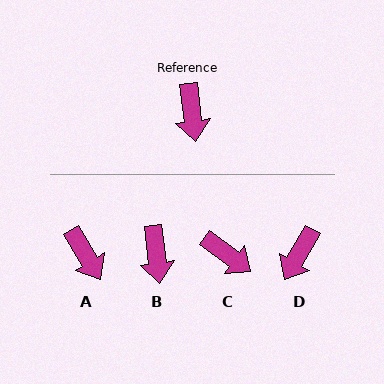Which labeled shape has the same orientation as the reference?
B.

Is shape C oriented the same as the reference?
No, it is off by about 46 degrees.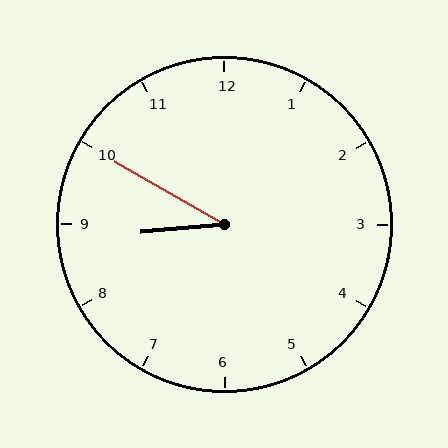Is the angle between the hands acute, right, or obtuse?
It is acute.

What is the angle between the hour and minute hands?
Approximately 35 degrees.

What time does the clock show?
8:50.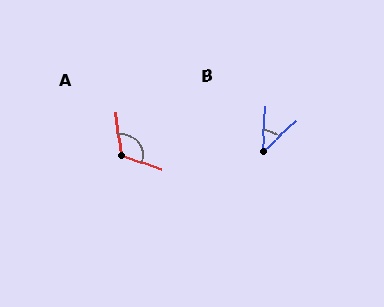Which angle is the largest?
A, at approximately 117 degrees.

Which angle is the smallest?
B, at approximately 44 degrees.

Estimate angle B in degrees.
Approximately 44 degrees.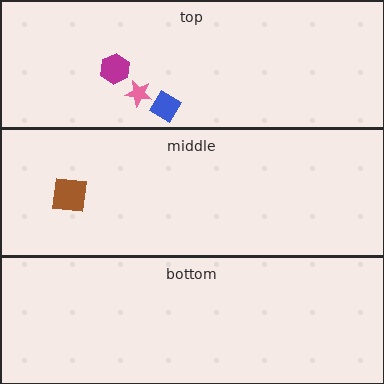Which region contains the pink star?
The top region.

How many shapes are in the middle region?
1.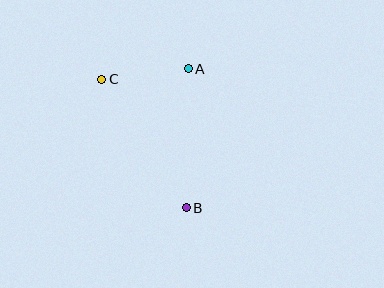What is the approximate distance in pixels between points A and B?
The distance between A and B is approximately 139 pixels.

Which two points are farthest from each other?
Points B and C are farthest from each other.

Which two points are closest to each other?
Points A and C are closest to each other.